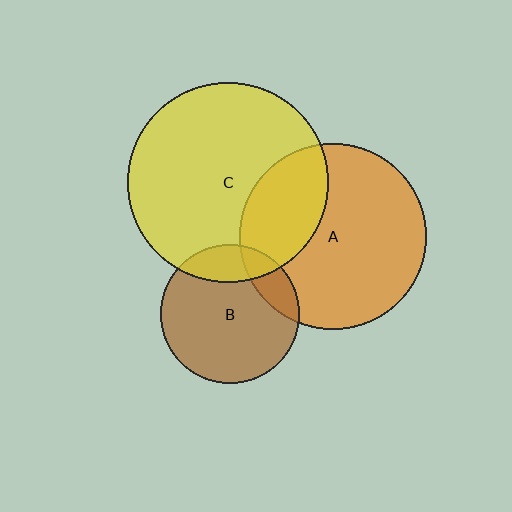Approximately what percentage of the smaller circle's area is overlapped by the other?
Approximately 15%.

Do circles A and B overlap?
Yes.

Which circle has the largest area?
Circle C (yellow).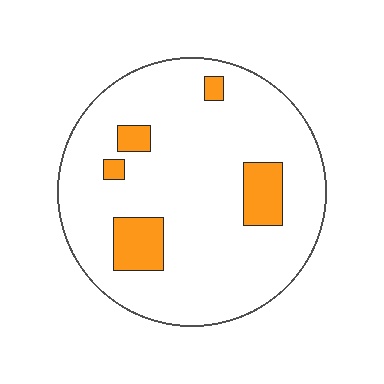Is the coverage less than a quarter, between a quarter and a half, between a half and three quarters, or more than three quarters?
Less than a quarter.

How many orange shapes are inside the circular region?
5.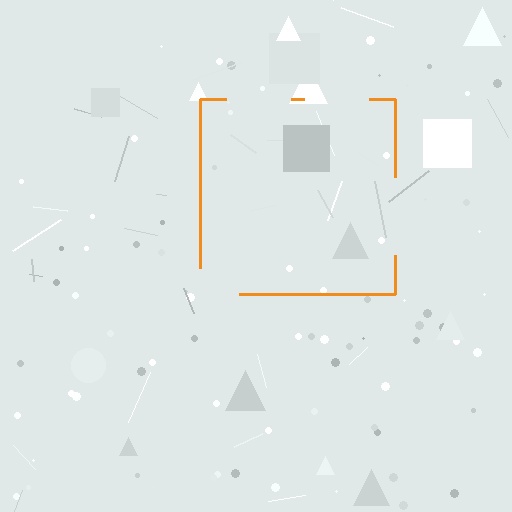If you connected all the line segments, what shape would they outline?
They would outline a square.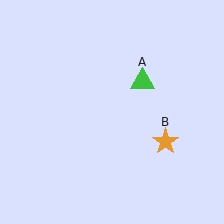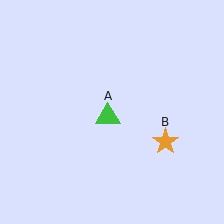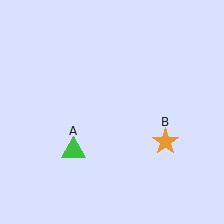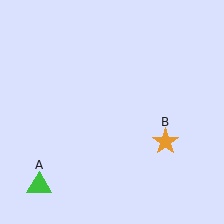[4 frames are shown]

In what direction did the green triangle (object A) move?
The green triangle (object A) moved down and to the left.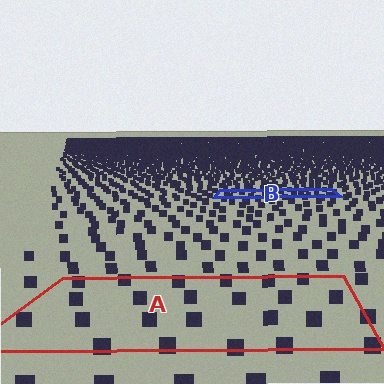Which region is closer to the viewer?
Region A is closer. The texture elements there are larger and more spread out.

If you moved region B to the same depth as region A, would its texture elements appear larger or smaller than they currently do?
They would appear larger. At a closer depth, the same texture elements are projected at a bigger on-screen size.